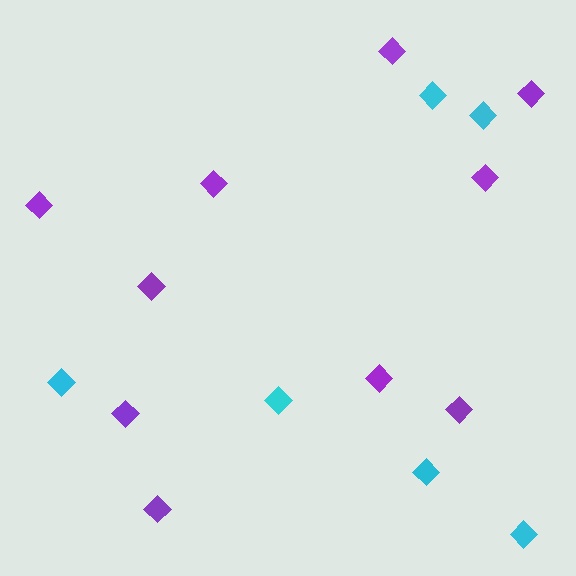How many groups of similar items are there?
There are 2 groups: one group of purple diamonds (10) and one group of cyan diamonds (6).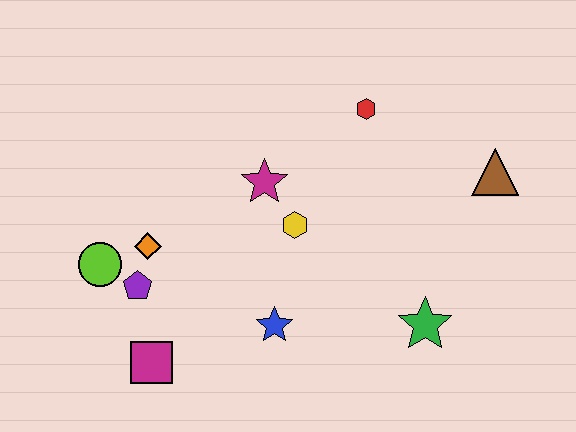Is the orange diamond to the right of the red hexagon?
No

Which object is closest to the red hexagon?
The magenta star is closest to the red hexagon.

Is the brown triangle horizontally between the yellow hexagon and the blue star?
No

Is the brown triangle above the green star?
Yes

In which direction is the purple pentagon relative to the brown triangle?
The purple pentagon is to the left of the brown triangle.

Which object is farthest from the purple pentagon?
The brown triangle is farthest from the purple pentagon.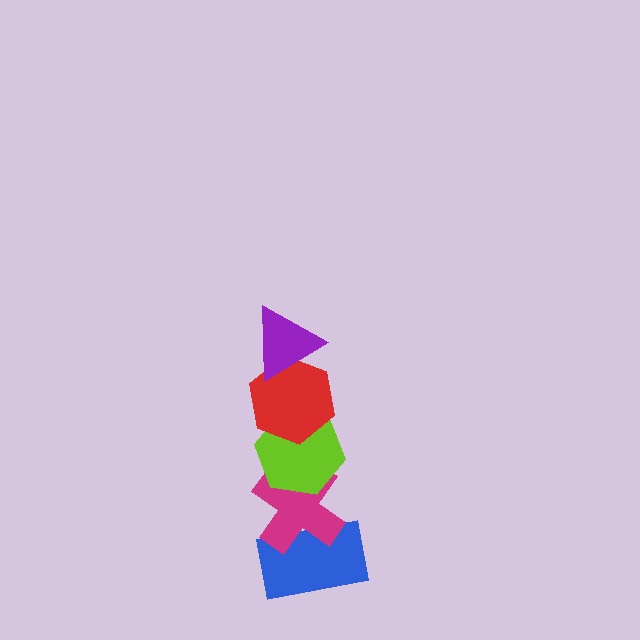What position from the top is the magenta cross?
The magenta cross is 4th from the top.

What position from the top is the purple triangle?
The purple triangle is 1st from the top.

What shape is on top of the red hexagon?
The purple triangle is on top of the red hexagon.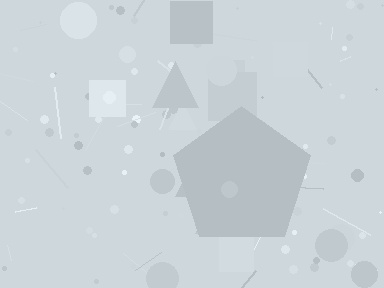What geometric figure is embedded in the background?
A pentagon is embedded in the background.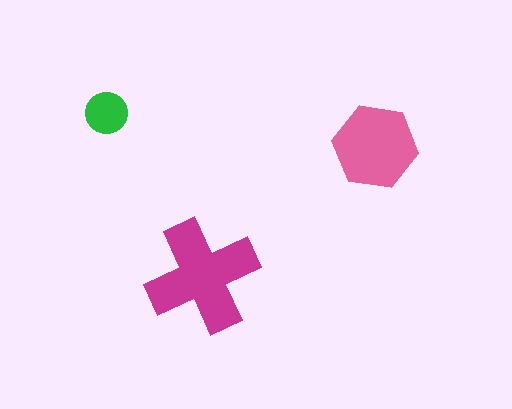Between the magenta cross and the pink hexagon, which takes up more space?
The magenta cross.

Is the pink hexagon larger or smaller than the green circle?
Larger.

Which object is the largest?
The magenta cross.